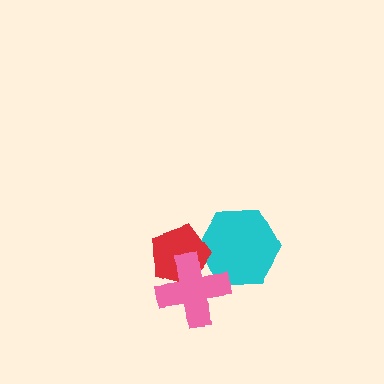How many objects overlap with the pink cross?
2 objects overlap with the pink cross.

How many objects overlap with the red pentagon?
2 objects overlap with the red pentagon.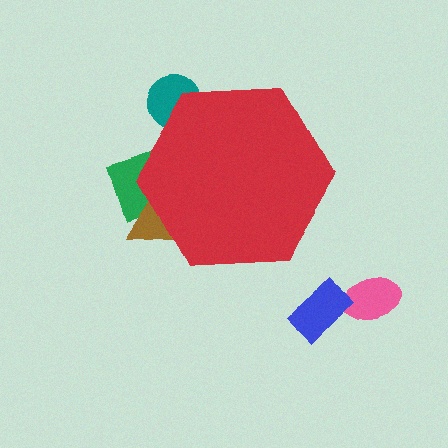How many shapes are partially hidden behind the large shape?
3 shapes are partially hidden.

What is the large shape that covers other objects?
A red hexagon.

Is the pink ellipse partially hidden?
No, the pink ellipse is fully visible.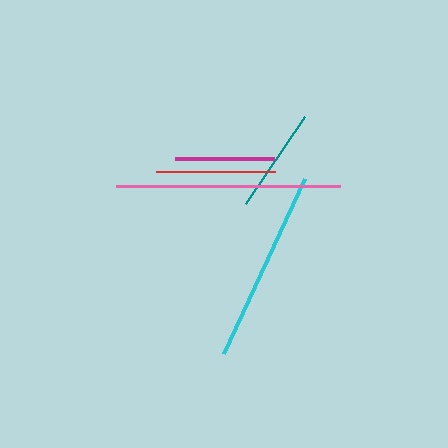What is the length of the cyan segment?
The cyan segment is approximately 193 pixels long.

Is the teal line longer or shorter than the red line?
The red line is longer than the teal line.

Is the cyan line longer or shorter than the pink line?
The pink line is longer than the cyan line.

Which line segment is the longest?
The pink line is the longest at approximately 224 pixels.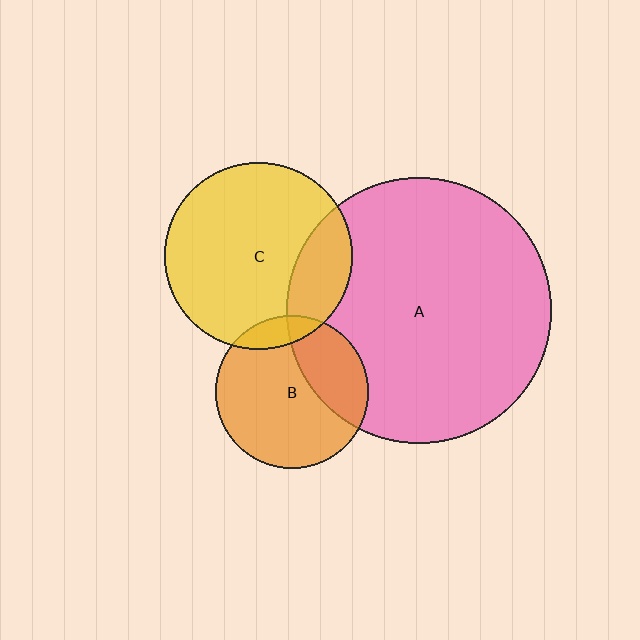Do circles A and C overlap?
Yes.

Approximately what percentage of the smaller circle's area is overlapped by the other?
Approximately 20%.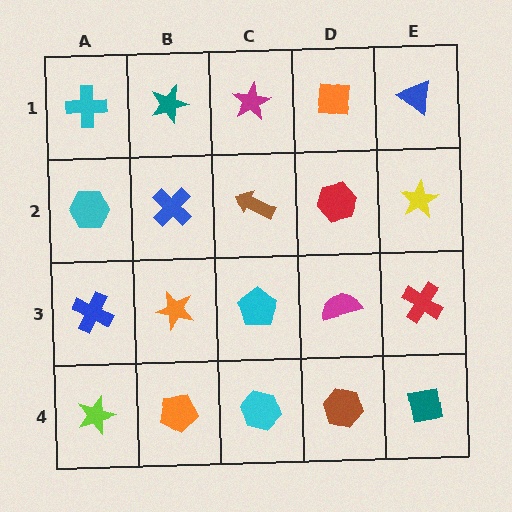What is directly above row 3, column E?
A yellow star.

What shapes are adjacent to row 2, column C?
A magenta star (row 1, column C), a cyan pentagon (row 3, column C), a blue cross (row 2, column B), a red hexagon (row 2, column D).